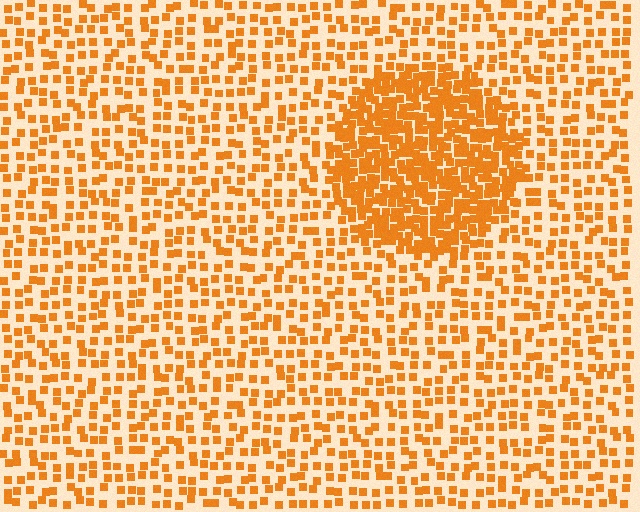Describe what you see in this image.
The image contains small orange elements arranged at two different densities. A circle-shaped region is visible where the elements are more densely packed than the surrounding area.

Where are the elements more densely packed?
The elements are more densely packed inside the circle boundary.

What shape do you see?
I see a circle.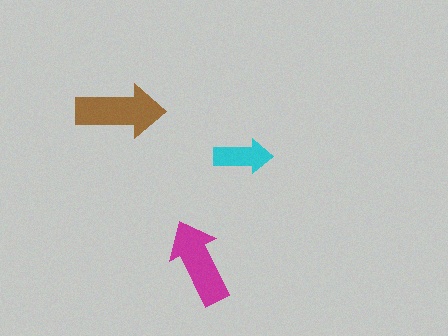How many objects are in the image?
There are 3 objects in the image.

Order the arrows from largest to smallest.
the brown one, the magenta one, the cyan one.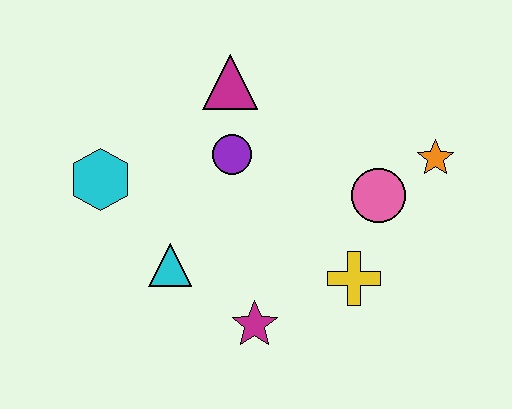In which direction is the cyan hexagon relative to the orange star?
The cyan hexagon is to the left of the orange star.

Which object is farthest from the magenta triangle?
The magenta star is farthest from the magenta triangle.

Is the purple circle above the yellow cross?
Yes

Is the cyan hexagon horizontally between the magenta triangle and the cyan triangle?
No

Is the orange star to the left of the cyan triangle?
No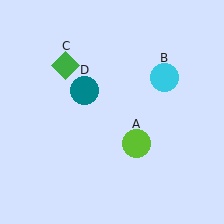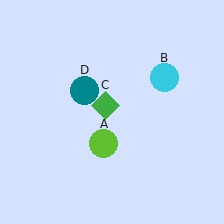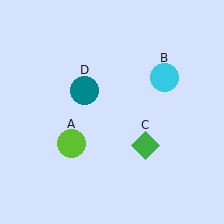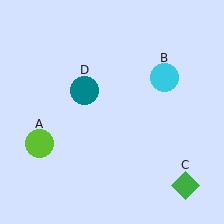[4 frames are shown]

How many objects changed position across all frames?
2 objects changed position: lime circle (object A), green diamond (object C).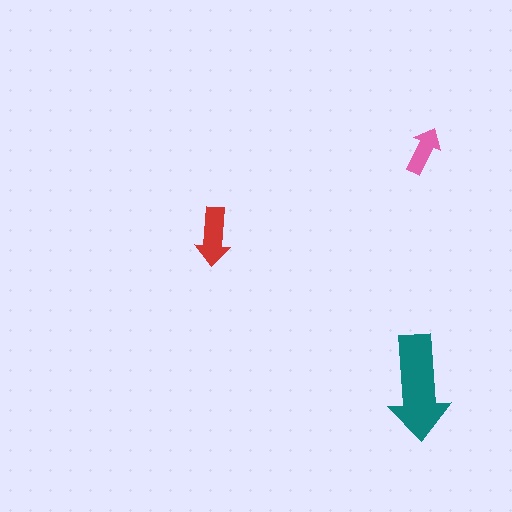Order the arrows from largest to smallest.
the teal one, the red one, the pink one.